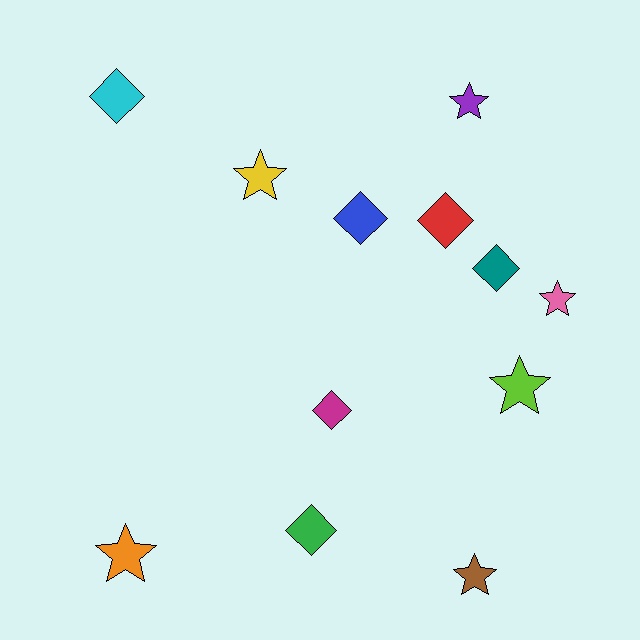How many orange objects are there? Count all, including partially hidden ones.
There is 1 orange object.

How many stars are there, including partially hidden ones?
There are 6 stars.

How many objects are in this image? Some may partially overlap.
There are 12 objects.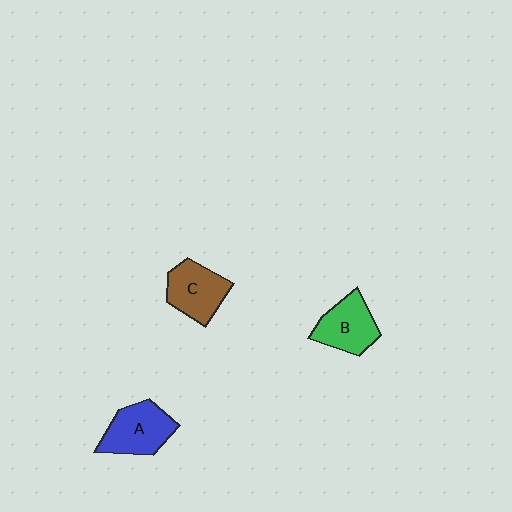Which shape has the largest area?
Shape A (blue).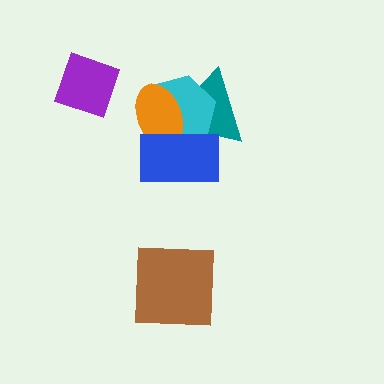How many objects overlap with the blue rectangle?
3 objects overlap with the blue rectangle.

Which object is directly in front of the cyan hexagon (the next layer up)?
The orange ellipse is directly in front of the cyan hexagon.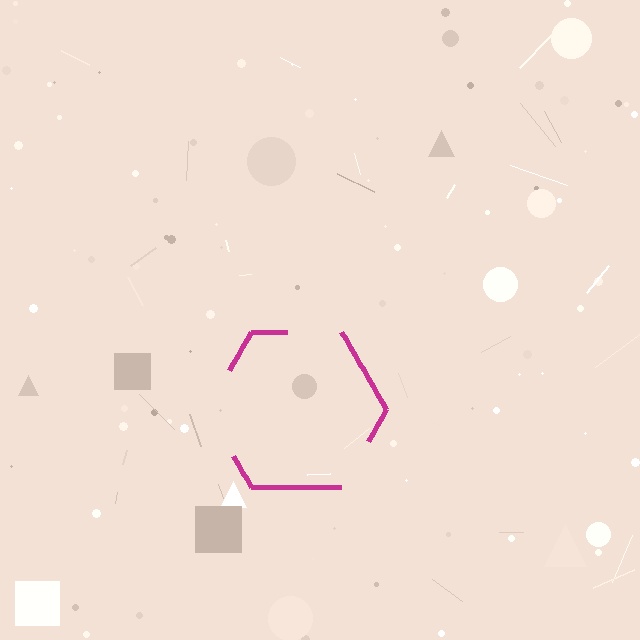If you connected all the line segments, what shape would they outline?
They would outline a hexagon.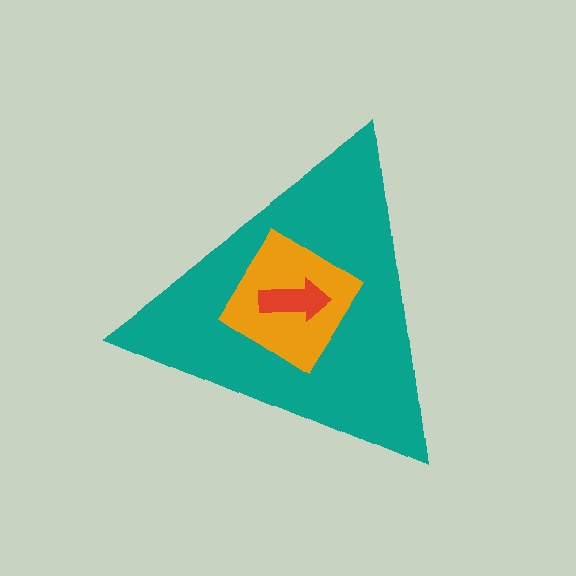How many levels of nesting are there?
3.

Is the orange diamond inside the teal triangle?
Yes.